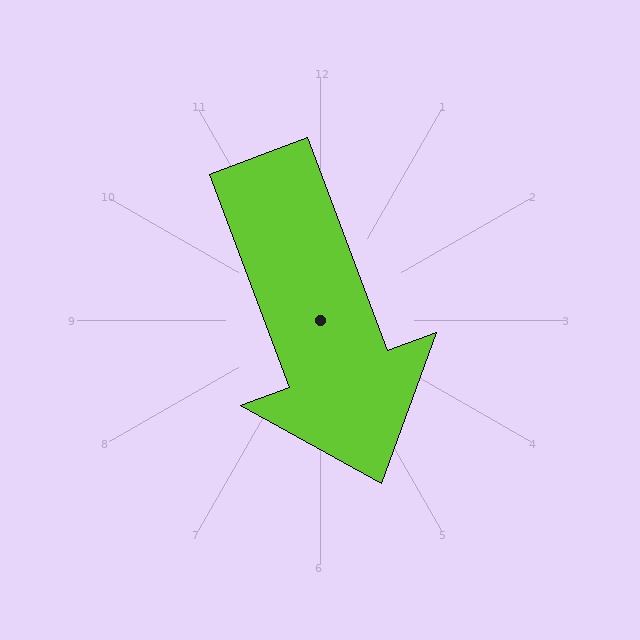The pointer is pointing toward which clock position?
Roughly 5 o'clock.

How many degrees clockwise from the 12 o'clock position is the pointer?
Approximately 160 degrees.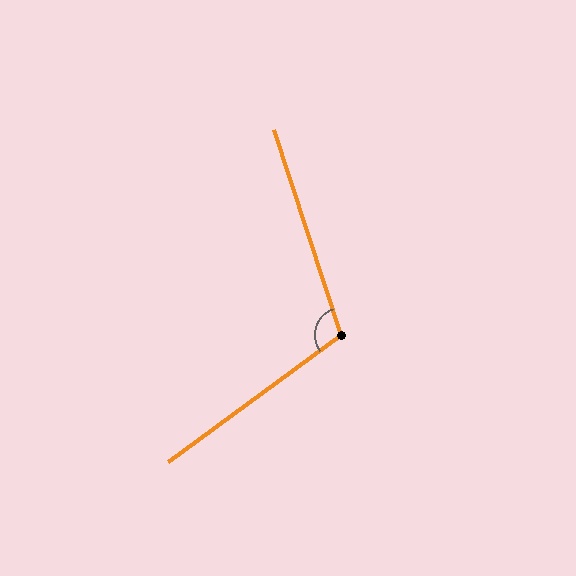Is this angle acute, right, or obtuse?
It is obtuse.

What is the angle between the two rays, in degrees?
Approximately 108 degrees.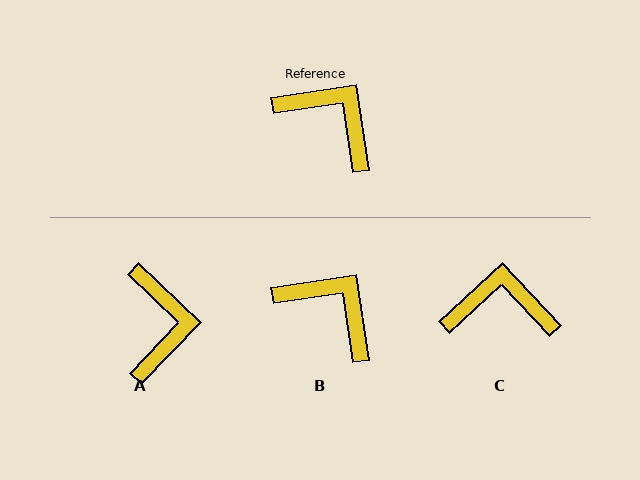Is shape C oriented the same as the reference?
No, it is off by about 35 degrees.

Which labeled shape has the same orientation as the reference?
B.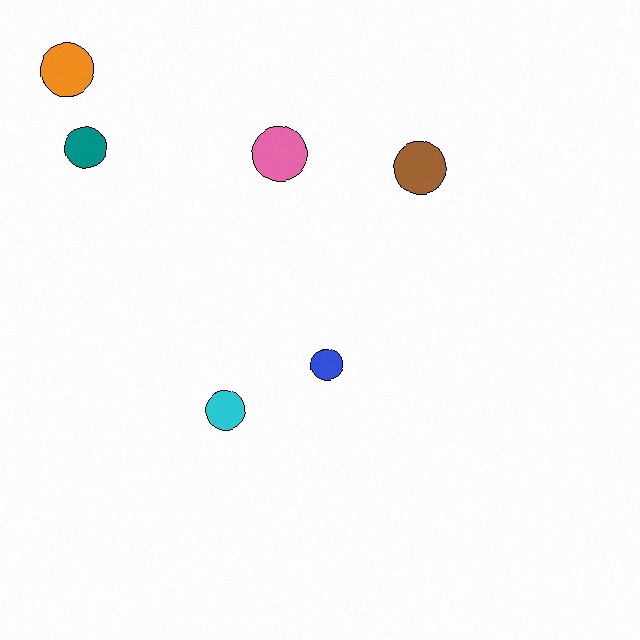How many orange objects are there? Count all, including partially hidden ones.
There is 1 orange object.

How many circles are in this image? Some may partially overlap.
There are 6 circles.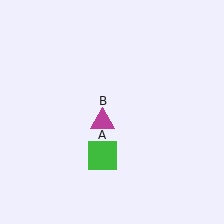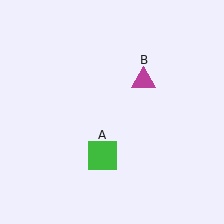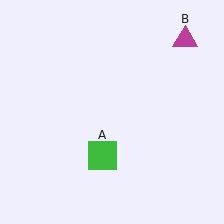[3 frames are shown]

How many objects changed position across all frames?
1 object changed position: magenta triangle (object B).